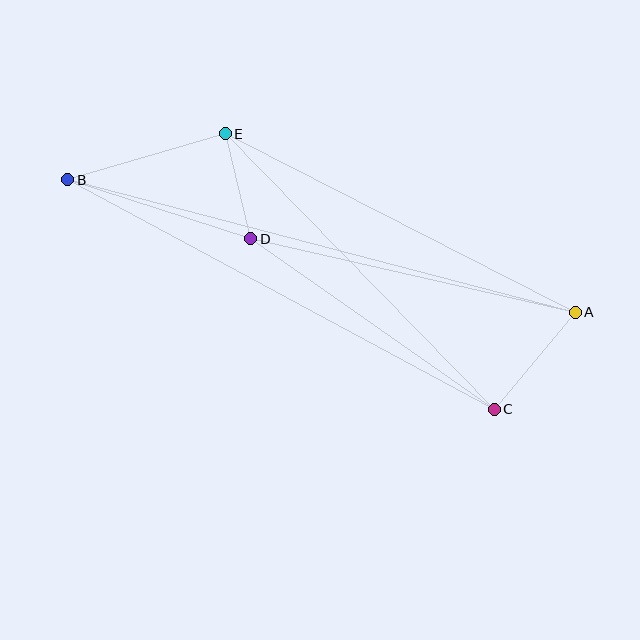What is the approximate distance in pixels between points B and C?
The distance between B and C is approximately 484 pixels.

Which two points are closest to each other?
Points D and E are closest to each other.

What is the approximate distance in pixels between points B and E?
The distance between B and E is approximately 164 pixels.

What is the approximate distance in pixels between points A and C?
The distance between A and C is approximately 126 pixels.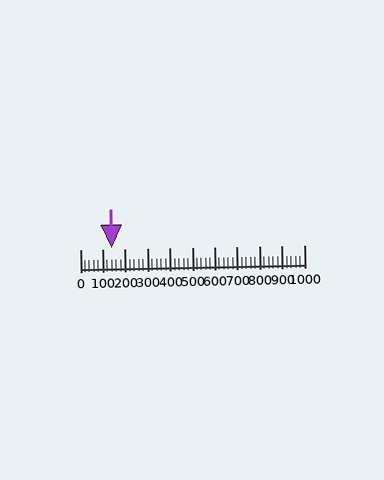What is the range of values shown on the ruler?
The ruler shows values from 0 to 1000.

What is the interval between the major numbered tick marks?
The major tick marks are spaced 100 units apart.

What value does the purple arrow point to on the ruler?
The purple arrow points to approximately 140.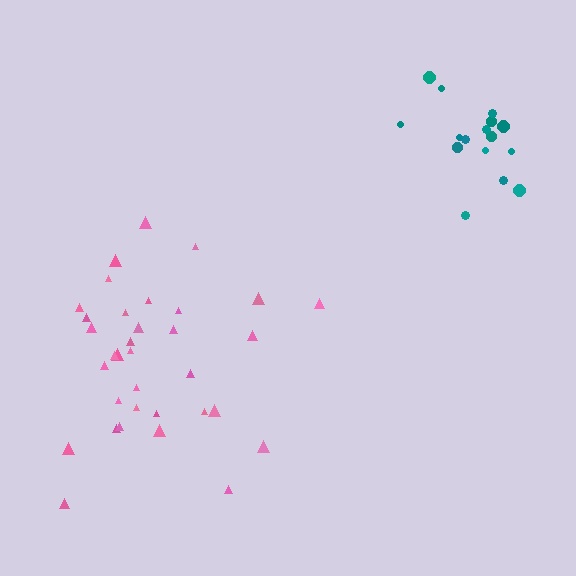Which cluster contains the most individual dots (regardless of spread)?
Pink (34).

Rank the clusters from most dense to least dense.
teal, pink.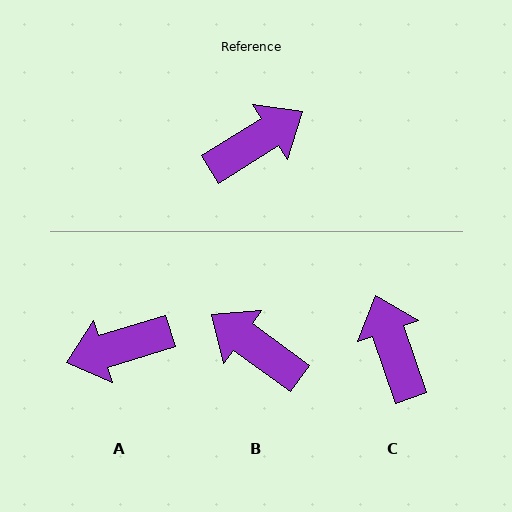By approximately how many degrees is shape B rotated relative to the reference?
Approximately 113 degrees counter-clockwise.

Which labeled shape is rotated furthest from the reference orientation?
A, about 165 degrees away.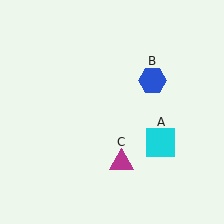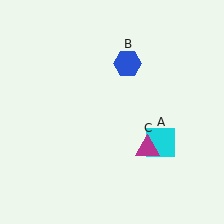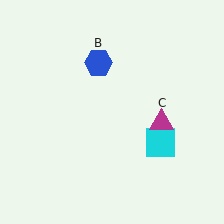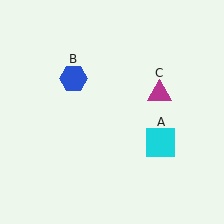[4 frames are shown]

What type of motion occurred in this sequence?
The blue hexagon (object B), magenta triangle (object C) rotated counterclockwise around the center of the scene.